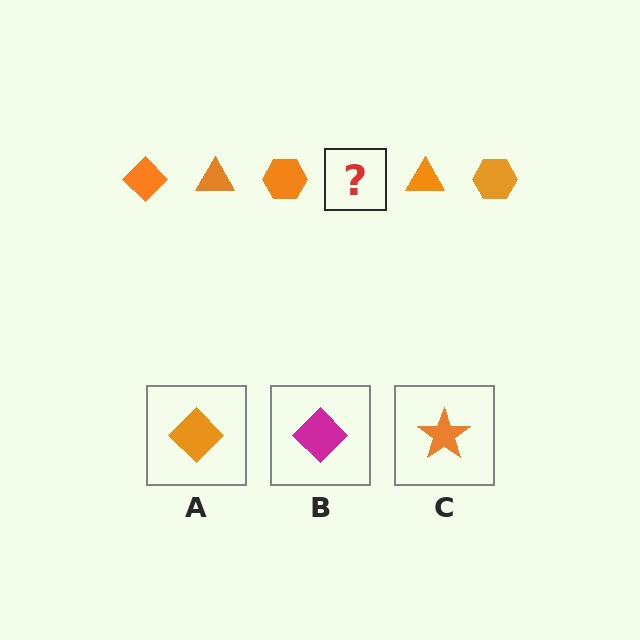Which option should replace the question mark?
Option A.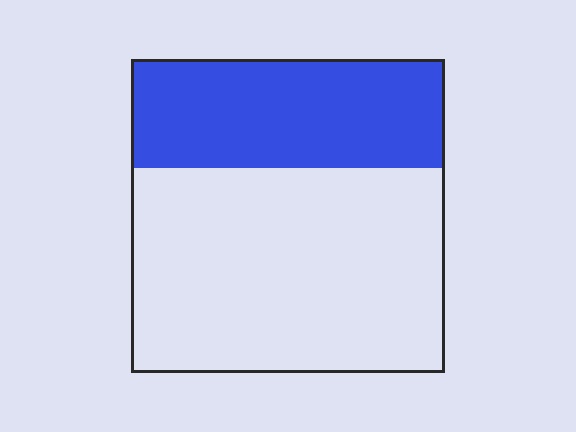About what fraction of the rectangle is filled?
About one third (1/3).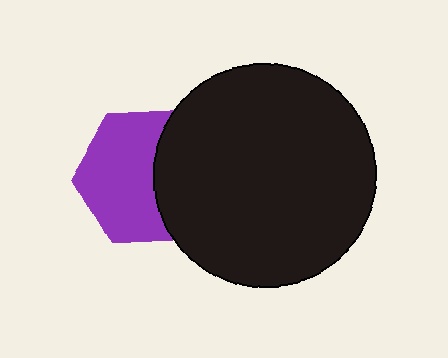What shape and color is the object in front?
The object in front is a black circle.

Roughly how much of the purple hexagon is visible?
About half of it is visible (roughly 62%).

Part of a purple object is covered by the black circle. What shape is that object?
It is a hexagon.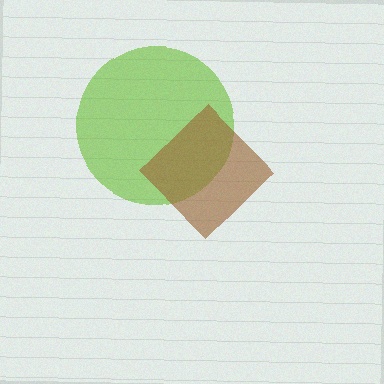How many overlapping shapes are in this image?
There are 2 overlapping shapes in the image.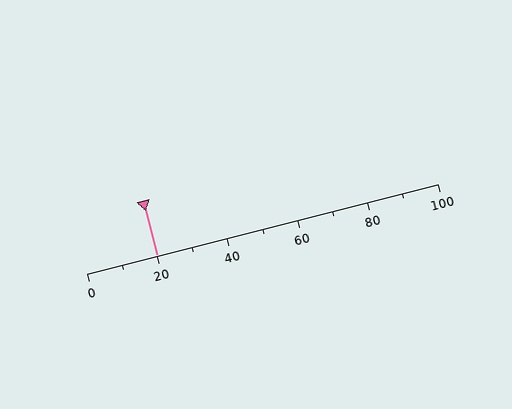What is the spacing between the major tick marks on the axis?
The major ticks are spaced 20 apart.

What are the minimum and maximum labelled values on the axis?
The axis runs from 0 to 100.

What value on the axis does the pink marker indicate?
The marker indicates approximately 20.